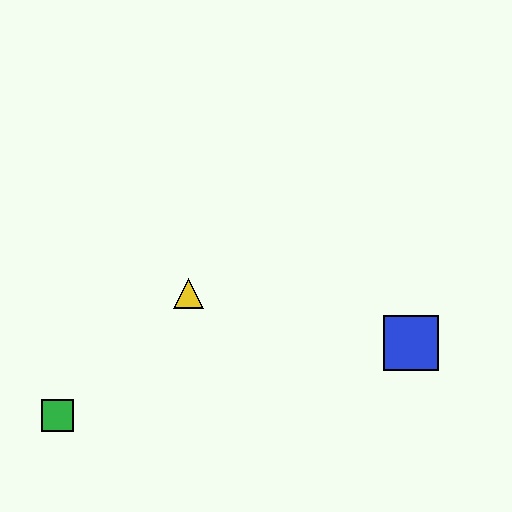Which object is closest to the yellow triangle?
The green square is closest to the yellow triangle.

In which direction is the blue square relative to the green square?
The blue square is to the right of the green square.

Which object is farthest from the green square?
The blue square is farthest from the green square.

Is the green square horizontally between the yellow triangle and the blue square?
No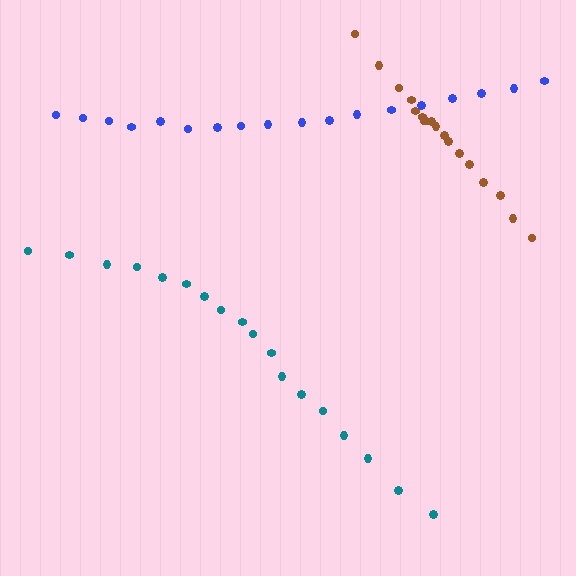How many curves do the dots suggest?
There are 3 distinct paths.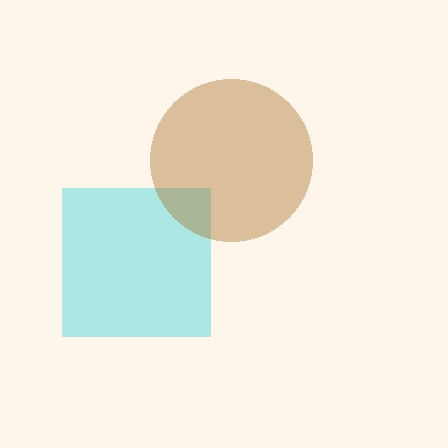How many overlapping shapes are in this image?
There are 2 overlapping shapes in the image.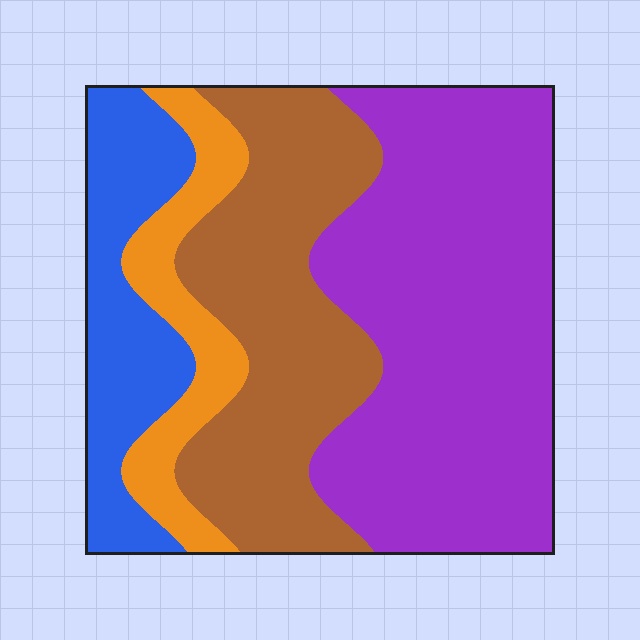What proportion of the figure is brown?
Brown takes up about one quarter (1/4) of the figure.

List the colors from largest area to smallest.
From largest to smallest: purple, brown, blue, orange.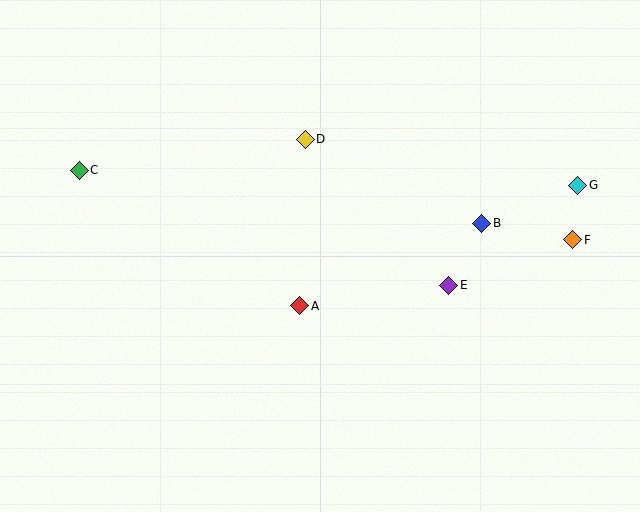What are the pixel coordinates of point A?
Point A is at (300, 306).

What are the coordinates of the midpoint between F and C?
The midpoint between F and C is at (326, 205).